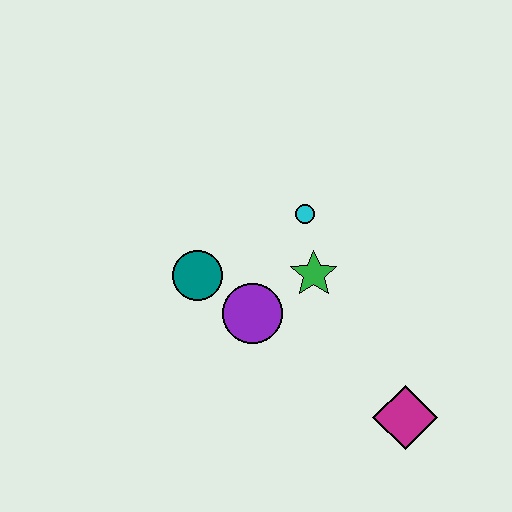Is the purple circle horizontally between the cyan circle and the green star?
No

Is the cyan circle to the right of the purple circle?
Yes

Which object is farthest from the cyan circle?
The magenta diamond is farthest from the cyan circle.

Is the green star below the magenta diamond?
No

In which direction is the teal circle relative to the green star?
The teal circle is to the left of the green star.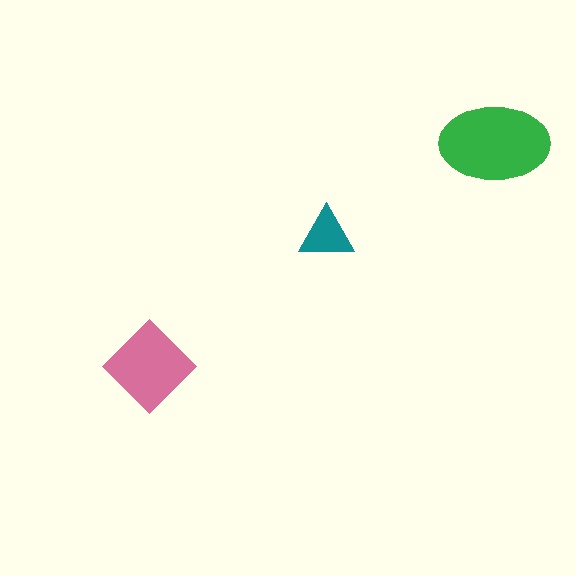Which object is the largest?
The green ellipse.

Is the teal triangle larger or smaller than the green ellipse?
Smaller.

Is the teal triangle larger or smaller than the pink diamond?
Smaller.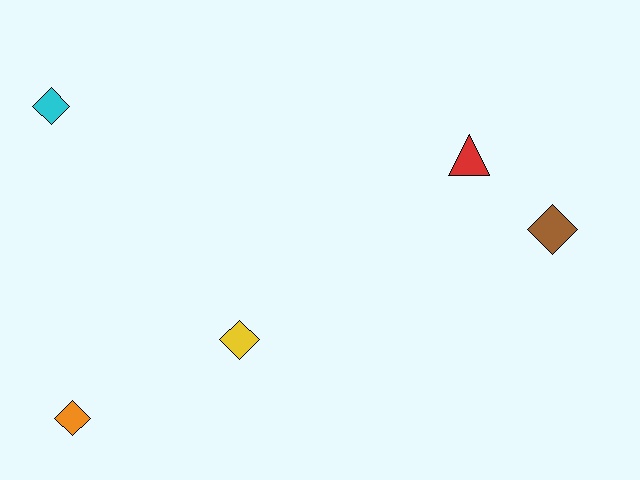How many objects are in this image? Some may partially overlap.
There are 5 objects.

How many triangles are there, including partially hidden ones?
There is 1 triangle.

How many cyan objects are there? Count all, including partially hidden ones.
There is 1 cyan object.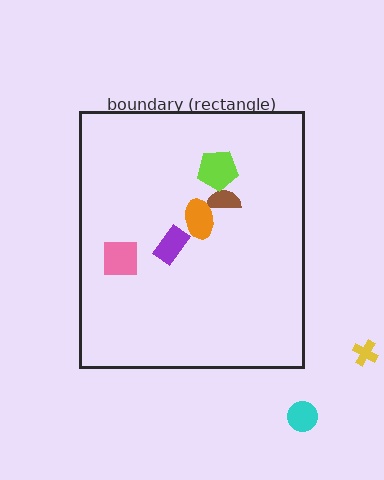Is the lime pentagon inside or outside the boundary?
Inside.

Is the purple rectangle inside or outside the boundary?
Inside.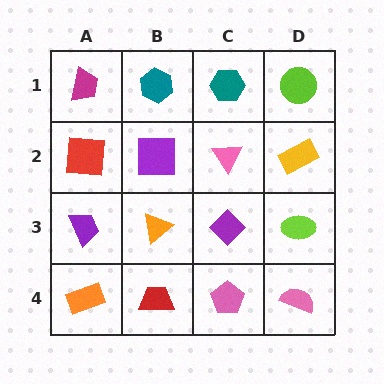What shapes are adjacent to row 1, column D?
A yellow rectangle (row 2, column D), a teal hexagon (row 1, column C).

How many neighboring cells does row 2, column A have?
3.